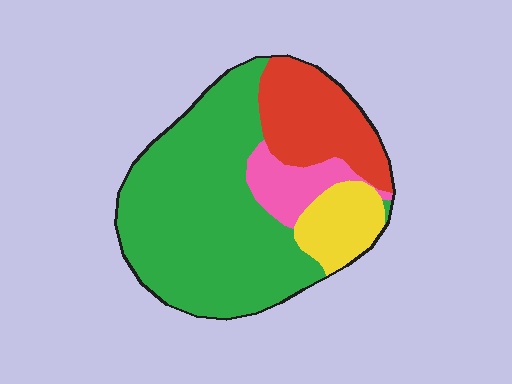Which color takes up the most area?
Green, at roughly 60%.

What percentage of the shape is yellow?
Yellow takes up about one tenth (1/10) of the shape.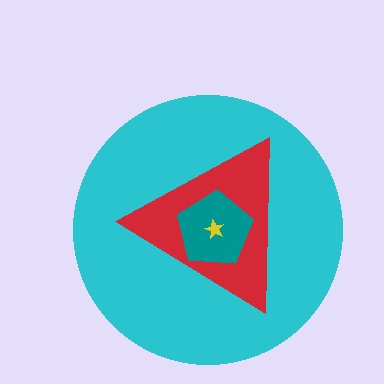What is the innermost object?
The yellow star.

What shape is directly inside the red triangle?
The teal pentagon.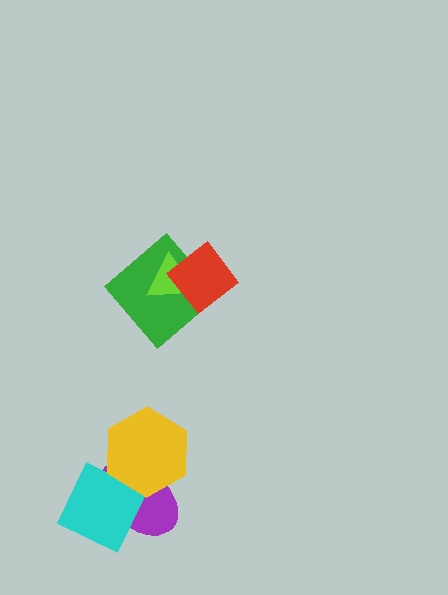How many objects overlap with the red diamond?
2 objects overlap with the red diamond.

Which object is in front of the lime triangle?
The red diamond is in front of the lime triangle.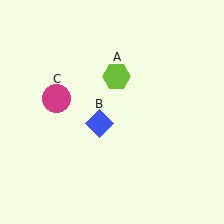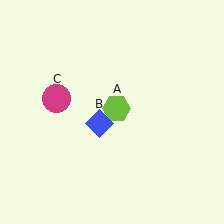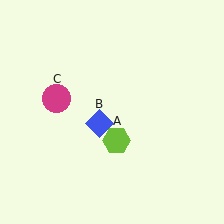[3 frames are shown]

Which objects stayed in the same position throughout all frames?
Blue diamond (object B) and magenta circle (object C) remained stationary.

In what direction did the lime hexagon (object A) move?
The lime hexagon (object A) moved down.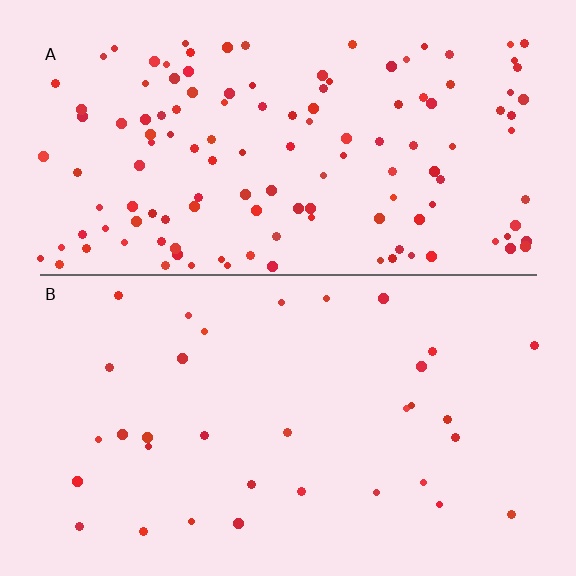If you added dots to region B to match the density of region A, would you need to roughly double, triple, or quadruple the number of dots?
Approximately quadruple.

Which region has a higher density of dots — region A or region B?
A (the top).